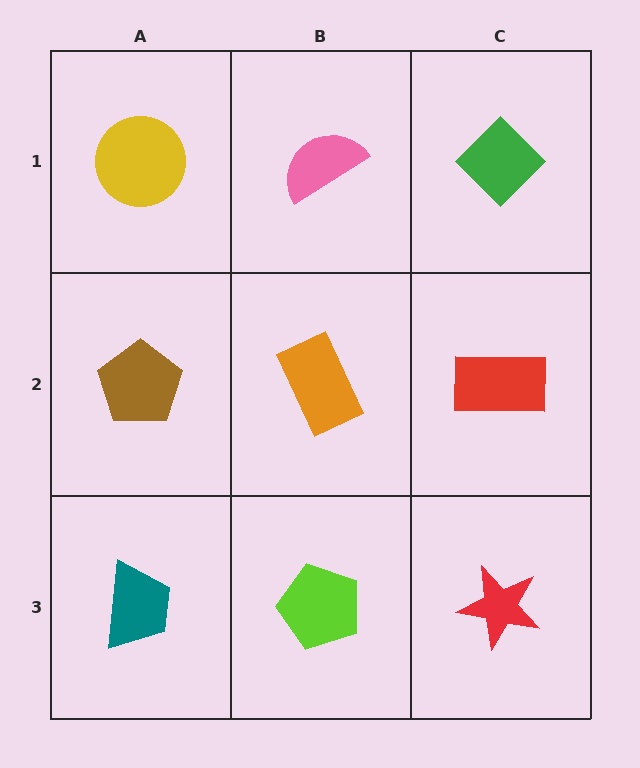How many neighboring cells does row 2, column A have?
3.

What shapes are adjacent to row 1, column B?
An orange rectangle (row 2, column B), a yellow circle (row 1, column A), a green diamond (row 1, column C).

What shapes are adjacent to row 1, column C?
A red rectangle (row 2, column C), a pink semicircle (row 1, column B).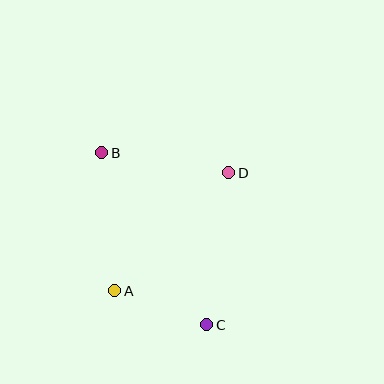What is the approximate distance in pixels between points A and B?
The distance between A and B is approximately 139 pixels.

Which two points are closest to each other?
Points A and C are closest to each other.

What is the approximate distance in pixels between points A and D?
The distance between A and D is approximately 164 pixels.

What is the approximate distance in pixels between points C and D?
The distance between C and D is approximately 153 pixels.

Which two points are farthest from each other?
Points B and C are farthest from each other.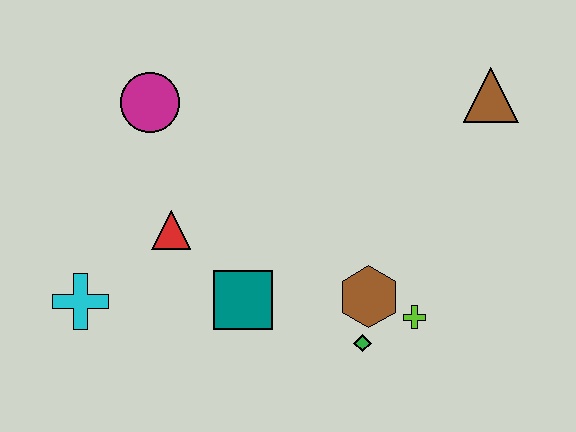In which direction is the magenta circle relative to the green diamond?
The magenta circle is above the green diamond.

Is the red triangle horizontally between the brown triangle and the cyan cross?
Yes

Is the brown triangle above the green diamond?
Yes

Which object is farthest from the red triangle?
The brown triangle is farthest from the red triangle.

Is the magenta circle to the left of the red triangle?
Yes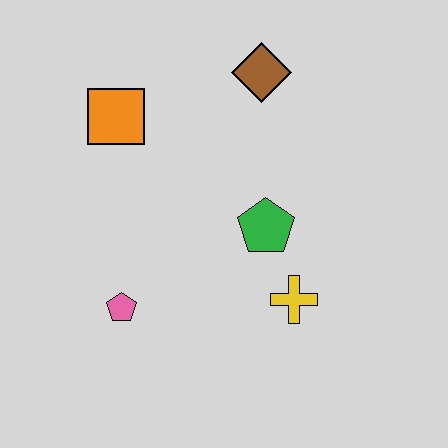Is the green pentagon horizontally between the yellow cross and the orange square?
Yes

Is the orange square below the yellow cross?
No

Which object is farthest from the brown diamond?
The pink pentagon is farthest from the brown diamond.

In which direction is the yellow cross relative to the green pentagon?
The yellow cross is below the green pentagon.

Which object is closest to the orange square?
The brown diamond is closest to the orange square.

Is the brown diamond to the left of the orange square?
No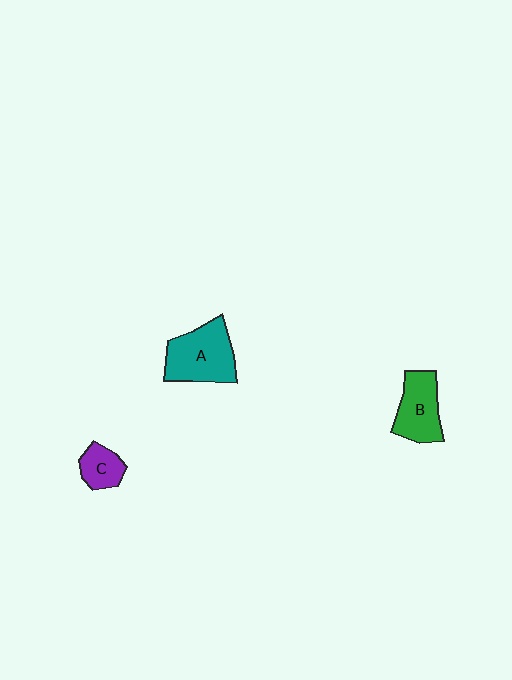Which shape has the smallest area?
Shape C (purple).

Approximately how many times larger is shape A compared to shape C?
Approximately 2.2 times.